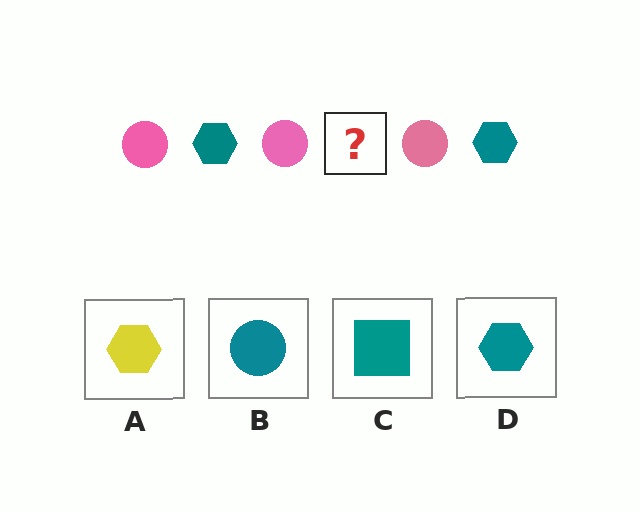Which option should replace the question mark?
Option D.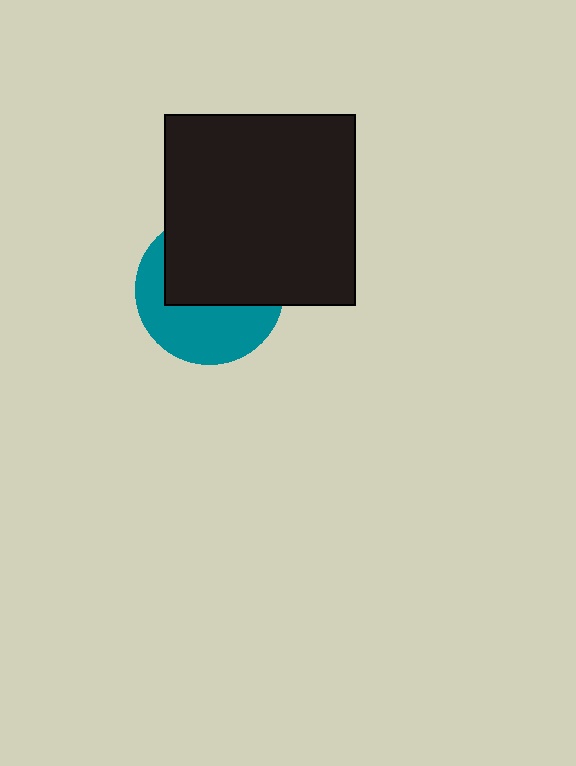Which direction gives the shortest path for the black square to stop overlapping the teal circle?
Moving up gives the shortest separation.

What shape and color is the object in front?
The object in front is a black square.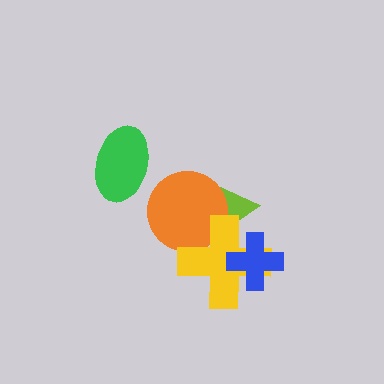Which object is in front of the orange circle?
The yellow cross is in front of the orange circle.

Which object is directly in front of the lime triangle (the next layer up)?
The orange circle is directly in front of the lime triangle.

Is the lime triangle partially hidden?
Yes, it is partially covered by another shape.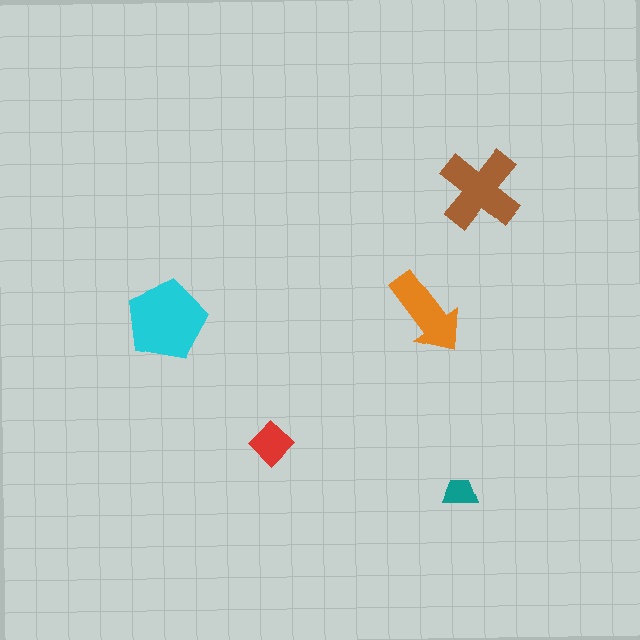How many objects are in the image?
There are 5 objects in the image.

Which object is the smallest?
The teal trapezoid.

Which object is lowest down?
The teal trapezoid is bottommost.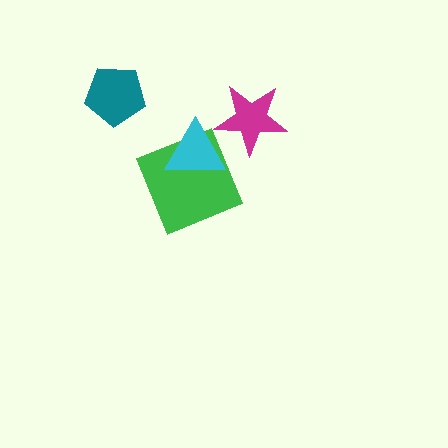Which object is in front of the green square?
The cyan triangle is in front of the green square.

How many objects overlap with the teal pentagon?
0 objects overlap with the teal pentagon.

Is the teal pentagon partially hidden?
No, no other shape covers it.